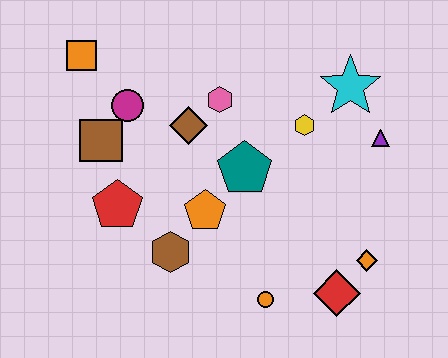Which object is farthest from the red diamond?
The orange square is farthest from the red diamond.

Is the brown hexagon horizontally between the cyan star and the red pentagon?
Yes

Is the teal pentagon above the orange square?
No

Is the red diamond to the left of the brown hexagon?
No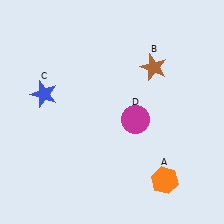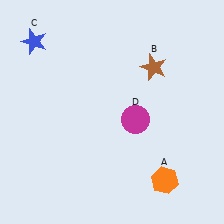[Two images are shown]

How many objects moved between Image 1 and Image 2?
1 object moved between the two images.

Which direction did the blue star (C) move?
The blue star (C) moved up.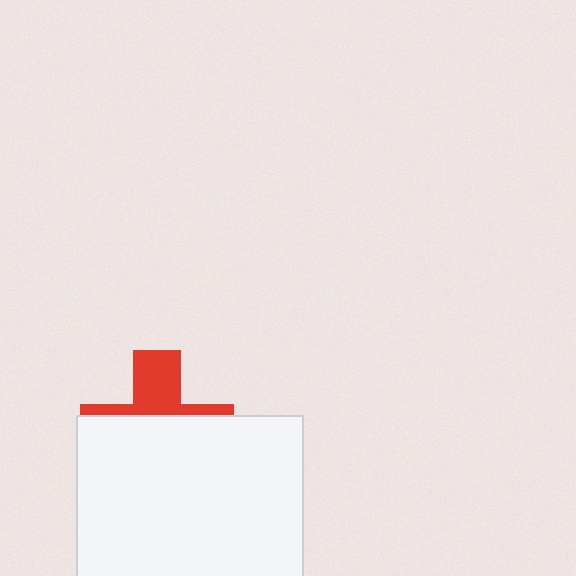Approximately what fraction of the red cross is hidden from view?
Roughly 65% of the red cross is hidden behind the white square.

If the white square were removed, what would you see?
You would see the complete red cross.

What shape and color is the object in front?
The object in front is a white square.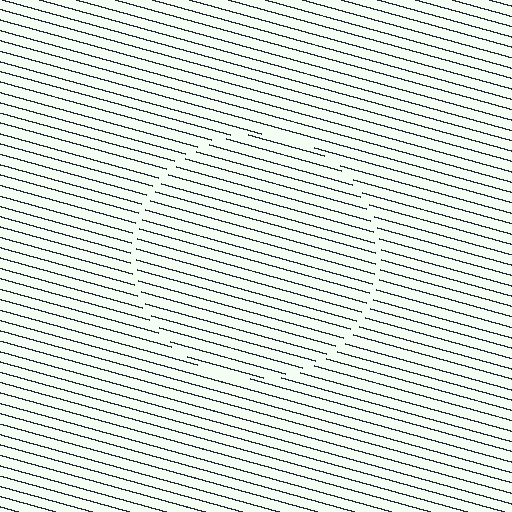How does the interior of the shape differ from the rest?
The interior of the shape contains the same grating, shifted by half a period — the contour is defined by the phase discontinuity where line-ends from the inner and outer gratings abut.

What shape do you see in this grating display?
An illusory circle. The interior of the shape contains the same grating, shifted by half a period — the contour is defined by the phase discontinuity where line-ends from the inner and outer gratings abut.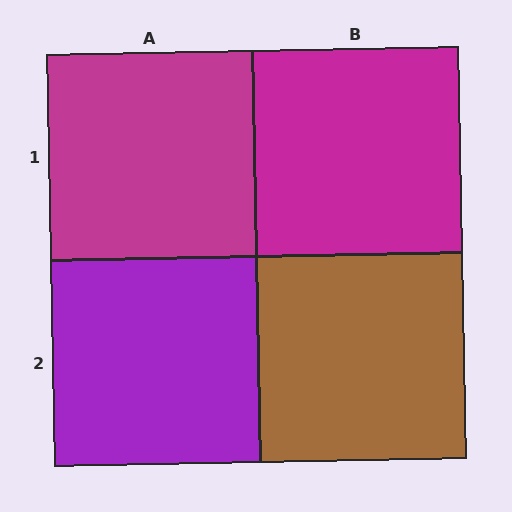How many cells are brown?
1 cell is brown.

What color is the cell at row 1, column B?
Magenta.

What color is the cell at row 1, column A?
Magenta.